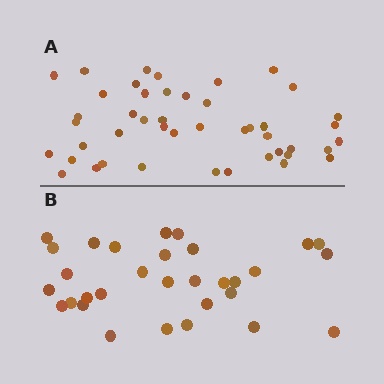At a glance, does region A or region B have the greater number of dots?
Region A (the top region) has more dots.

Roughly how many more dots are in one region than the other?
Region A has approximately 15 more dots than region B.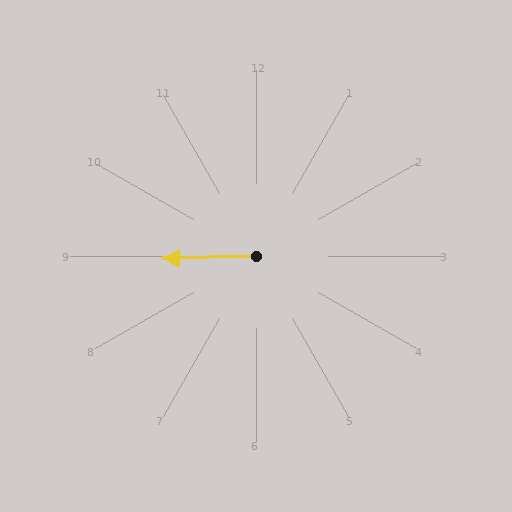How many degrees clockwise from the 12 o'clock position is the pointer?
Approximately 268 degrees.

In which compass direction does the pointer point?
West.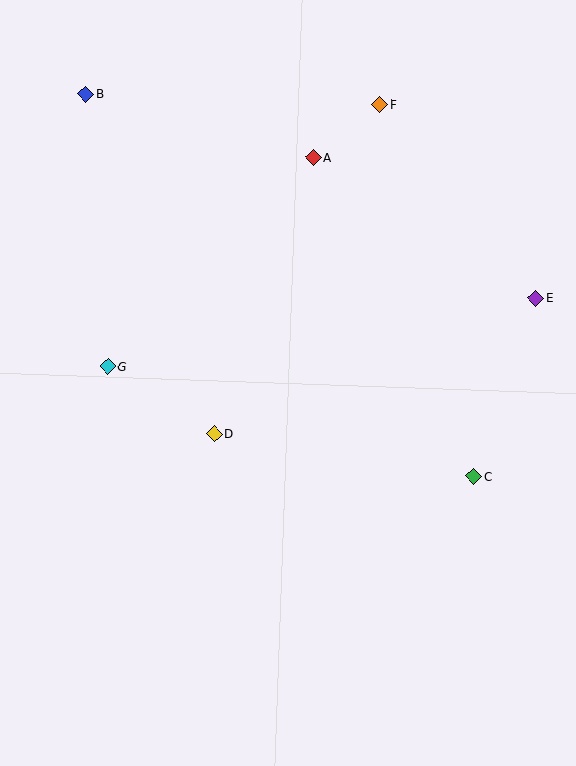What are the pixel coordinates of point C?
Point C is at (473, 476).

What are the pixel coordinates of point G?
Point G is at (108, 366).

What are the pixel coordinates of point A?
Point A is at (313, 158).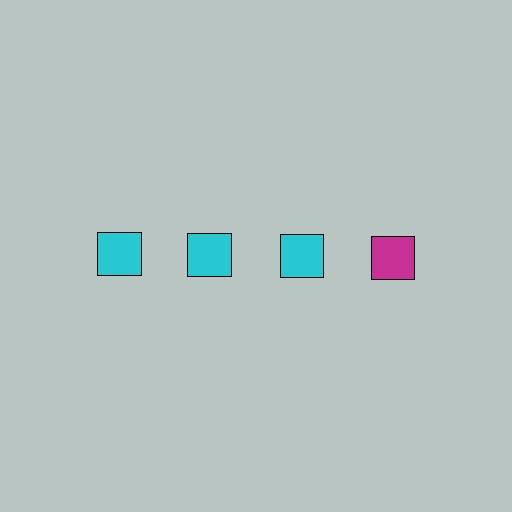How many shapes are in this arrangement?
There are 4 shapes arranged in a grid pattern.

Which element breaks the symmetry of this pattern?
The magenta square in the top row, second from right column breaks the symmetry. All other shapes are cyan squares.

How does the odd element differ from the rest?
It has a different color: magenta instead of cyan.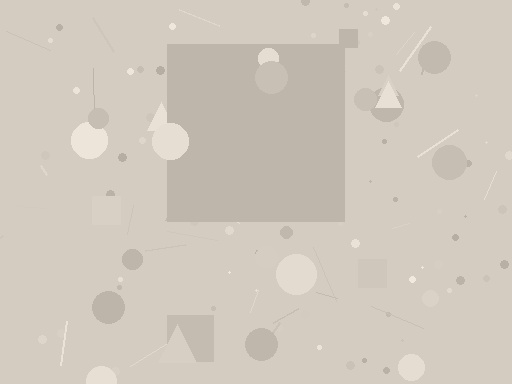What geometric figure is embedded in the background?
A square is embedded in the background.